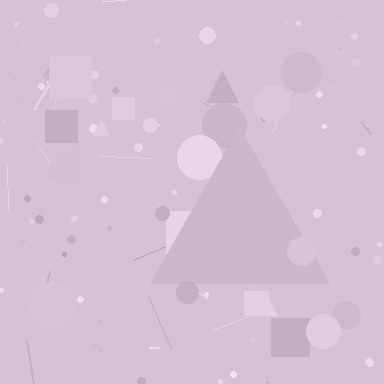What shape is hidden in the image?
A triangle is hidden in the image.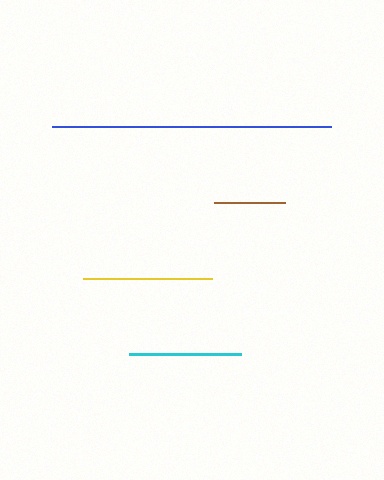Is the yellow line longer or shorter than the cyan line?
The yellow line is longer than the cyan line.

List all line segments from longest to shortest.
From longest to shortest: blue, yellow, cyan, brown.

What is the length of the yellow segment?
The yellow segment is approximately 129 pixels long.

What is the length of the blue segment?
The blue segment is approximately 280 pixels long.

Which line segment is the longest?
The blue line is the longest at approximately 280 pixels.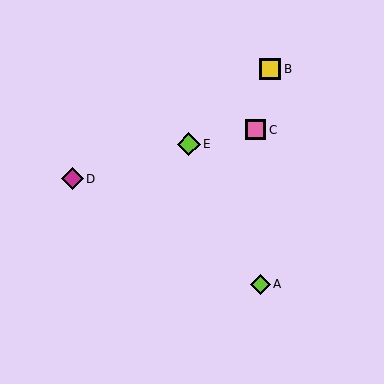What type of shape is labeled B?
Shape B is a yellow square.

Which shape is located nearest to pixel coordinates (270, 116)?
The pink square (labeled C) at (256, 130) is nearest to that location.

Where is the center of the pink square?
The center of the pink square is at (256, 130).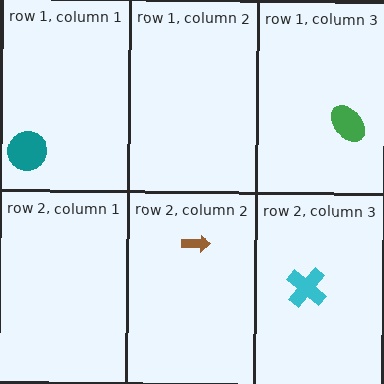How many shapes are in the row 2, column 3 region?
1.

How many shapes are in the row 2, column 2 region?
1.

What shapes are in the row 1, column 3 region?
The green ellipse.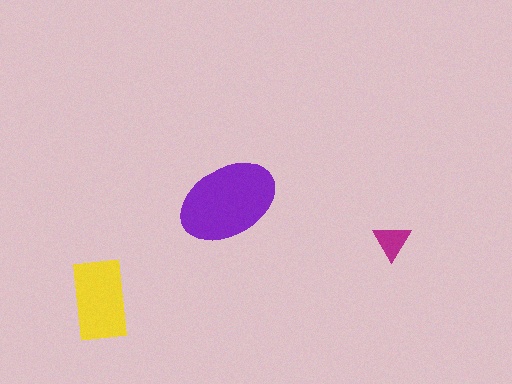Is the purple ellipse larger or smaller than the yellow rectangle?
Larger.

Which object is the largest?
The purple ellipse.